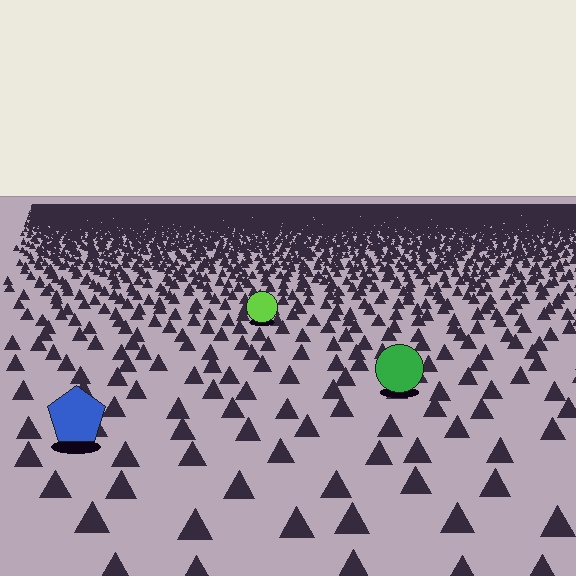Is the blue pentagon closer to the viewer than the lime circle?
Yes. The blue pentagon is closer — you can tell from the texture gradient: the ground texture is coarser near it.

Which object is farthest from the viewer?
The lime circle is farthest from the viewer. It appears smaller and the ground texture around it is denser.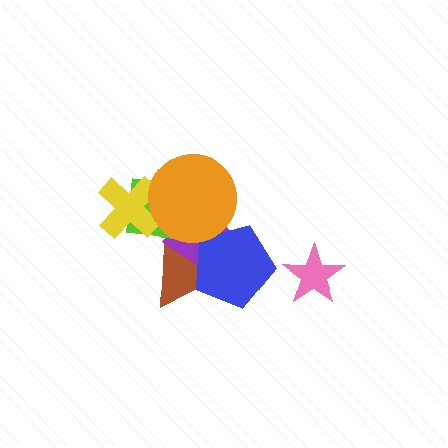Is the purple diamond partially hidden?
Yes, it is partially covered by another shape.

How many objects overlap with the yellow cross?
2 objects overlap with the yellow cross.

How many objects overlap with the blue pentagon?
2 objects overlap with the blue pentagon.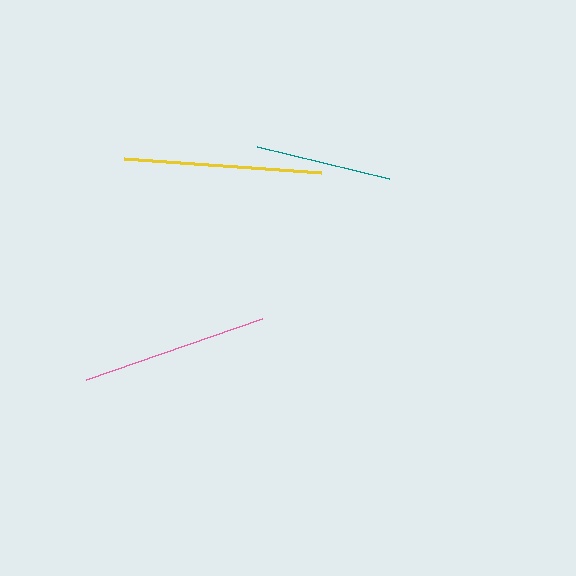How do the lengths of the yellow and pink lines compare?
The yellow and pink lines are approximately the same length.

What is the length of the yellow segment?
The yellow segment is approximately 197 pixels long.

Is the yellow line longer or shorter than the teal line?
The yellow line is longer than the teal line.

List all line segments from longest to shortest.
From longest to shortest: yellow, pink, teal.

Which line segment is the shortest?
The teal line is the shortest at approximately 135 pixels.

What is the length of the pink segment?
The pink segment is approximately 186 pixels long.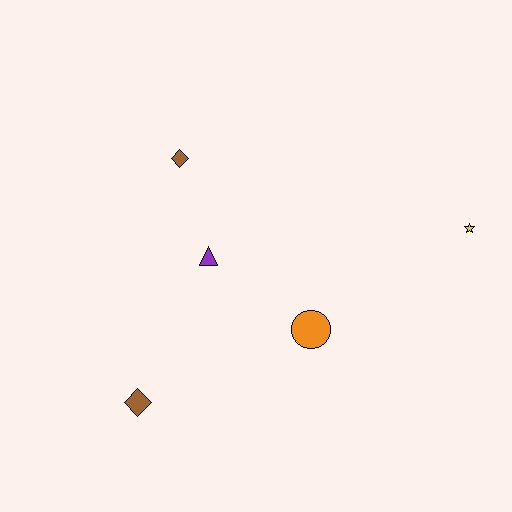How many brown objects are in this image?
There are 2 brown objects.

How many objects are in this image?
There are 5 objects.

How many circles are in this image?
There is 1 circle.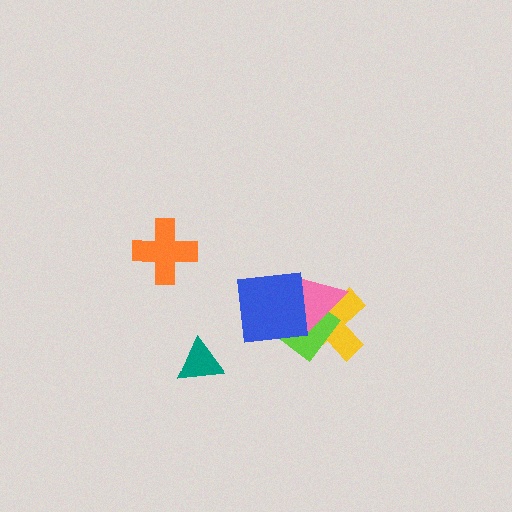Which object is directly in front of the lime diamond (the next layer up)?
The pink triangle is directly in front of the lime diamond.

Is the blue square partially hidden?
No, no other shape covers it.